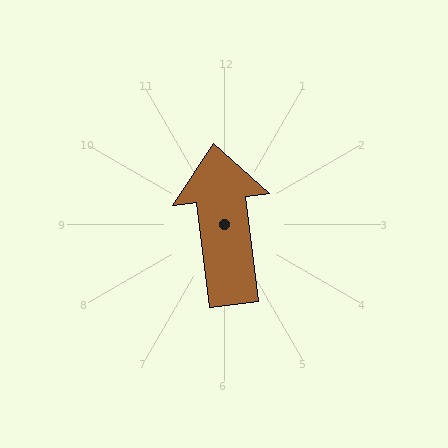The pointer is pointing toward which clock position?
Roughly 12 o'clock.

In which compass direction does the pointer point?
North.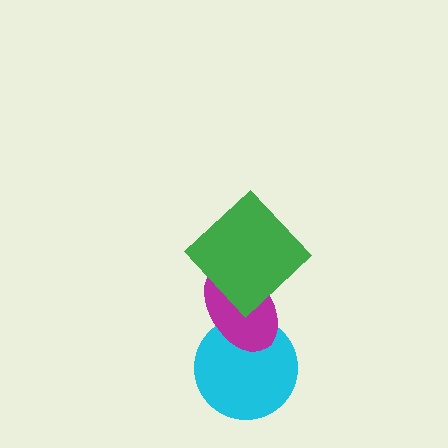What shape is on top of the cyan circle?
The magenta ellipse is on top of the cyan circle.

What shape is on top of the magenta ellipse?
The green diamond is on top of the magenta ellipse.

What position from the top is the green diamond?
The green diamond is 1st from the top.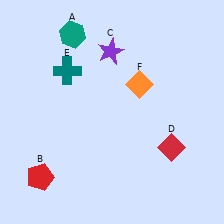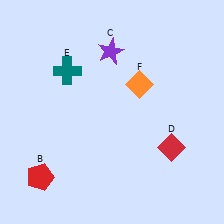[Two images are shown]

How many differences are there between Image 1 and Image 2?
There is 1 difference between the two images.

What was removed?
The teal hexagon (A) was removed in Image 2.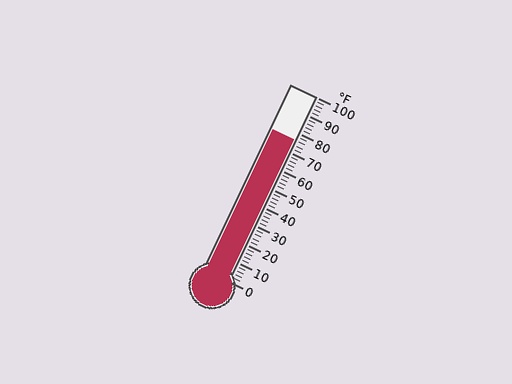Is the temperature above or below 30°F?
The temperature is above 30°F.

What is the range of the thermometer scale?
The thermometer scale ranges from 0°F to 100°F.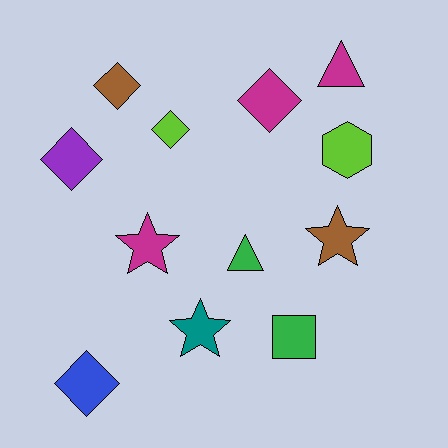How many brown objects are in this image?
There are 2 brown objects.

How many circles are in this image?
There are no circles.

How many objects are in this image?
There are 12 objects.